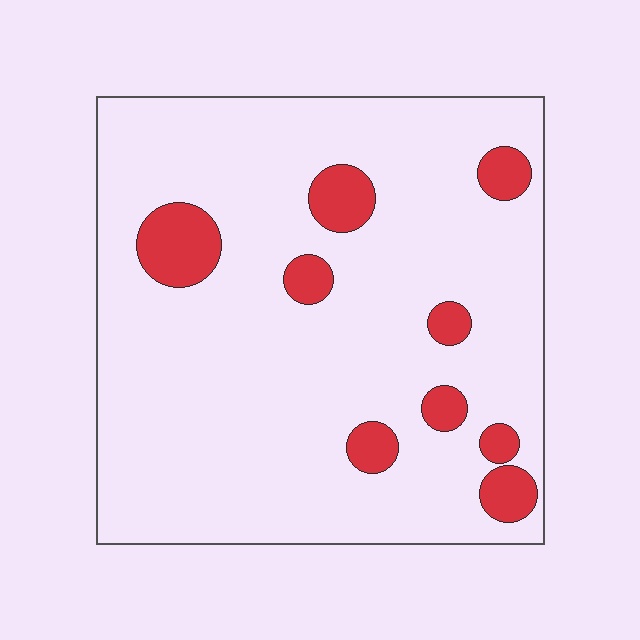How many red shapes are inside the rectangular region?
9.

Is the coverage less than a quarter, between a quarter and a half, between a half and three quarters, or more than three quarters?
Less than a quarter.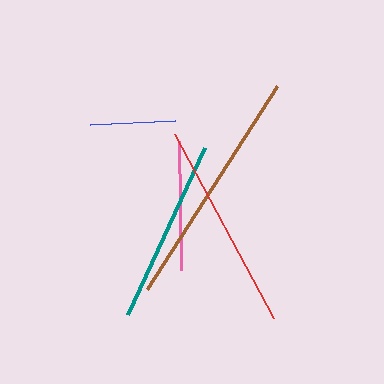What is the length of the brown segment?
The brown segment is approximately 241 pixels long.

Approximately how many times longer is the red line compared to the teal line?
The red line is approximately 1.1 times the length of the teal line.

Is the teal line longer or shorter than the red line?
The red line is longer than the teal line.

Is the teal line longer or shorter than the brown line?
The brown line is longer than the teal line.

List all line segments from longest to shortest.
From longest to shortest: brown, red, teal, pink, blue.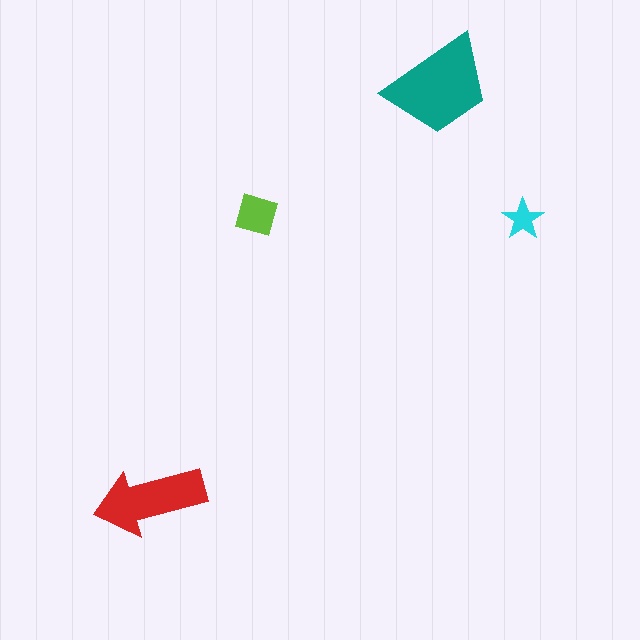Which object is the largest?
The teal trapezoid.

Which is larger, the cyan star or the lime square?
The lime square.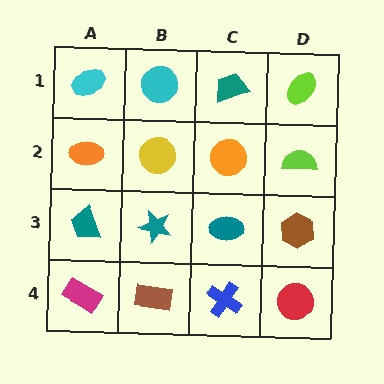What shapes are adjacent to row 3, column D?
A lime semicircle (row 2, column D), a red circle (row 4, column D), a teal ellipse (row 3, column C).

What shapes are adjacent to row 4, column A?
A teal trapezoid (row 3, column A), a brown rectangle (row 4, column B).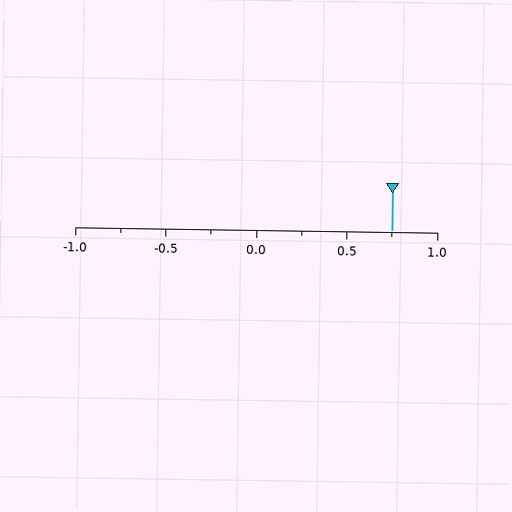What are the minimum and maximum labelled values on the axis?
The axis runs from -1.0 to 1.0.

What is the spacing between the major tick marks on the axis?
The major ticks are spaced 0.5 apart.